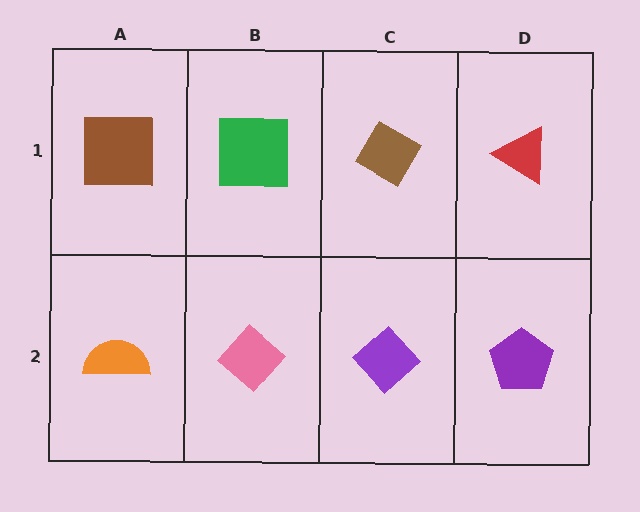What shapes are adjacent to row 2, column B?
A green square (row 1, column B), an orange semicircle (row 2, column A), a purple diamond (row 2, column C).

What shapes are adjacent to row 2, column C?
A brown diamond (row 1, column C), a pink diamond (row 2, column B), a purple pentagon (row 2, column D).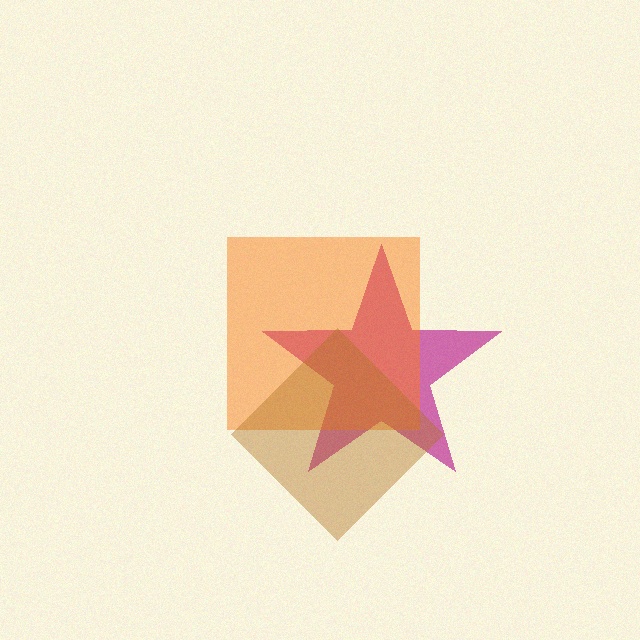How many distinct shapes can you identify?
There are 3 distinct shapes: a magenta star, an orange square, a brown diamond.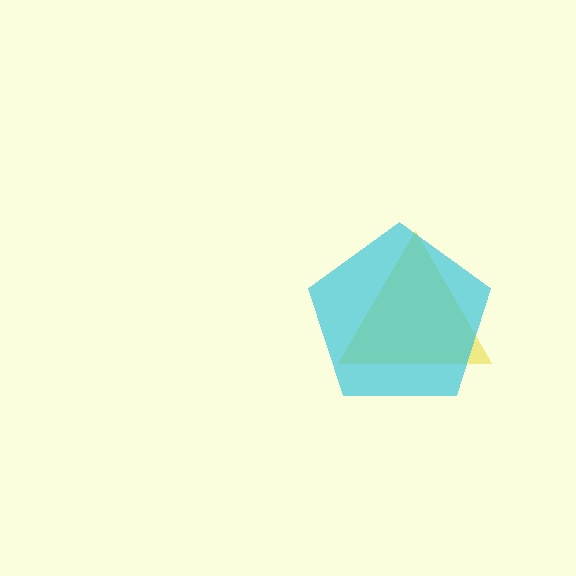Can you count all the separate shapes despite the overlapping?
Yes, there are 2 separate shapes.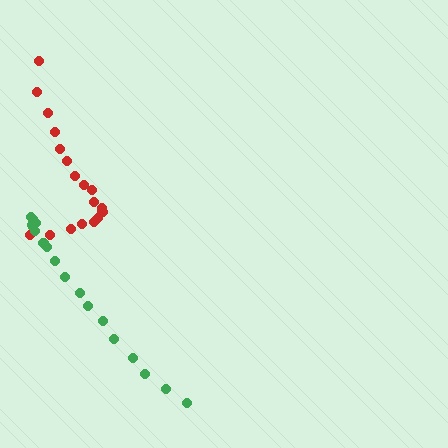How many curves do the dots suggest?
There are 2 distinct paths.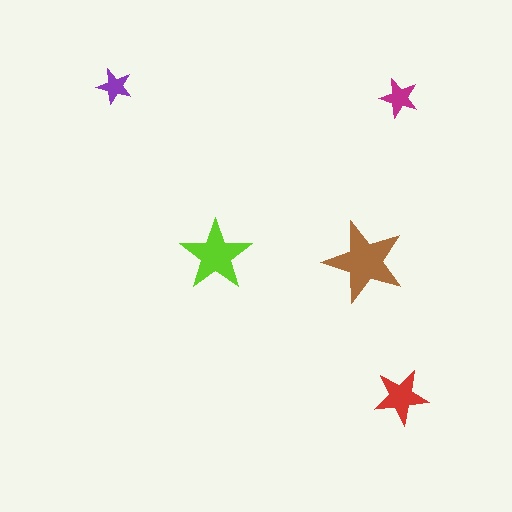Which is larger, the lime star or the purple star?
The lime one.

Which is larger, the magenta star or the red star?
The red one.